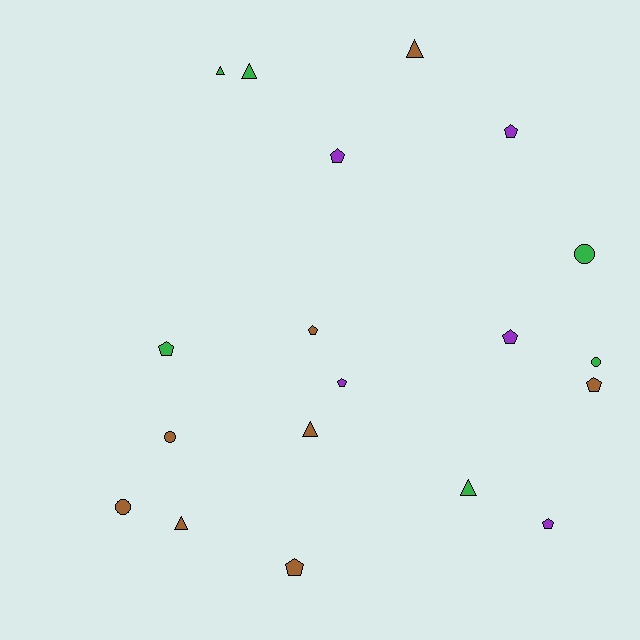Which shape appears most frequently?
Pentagon, with 9 objects.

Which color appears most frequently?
Brown, with 8 objects.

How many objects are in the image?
There are 19 objects.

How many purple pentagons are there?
There are 5 purple pentagons.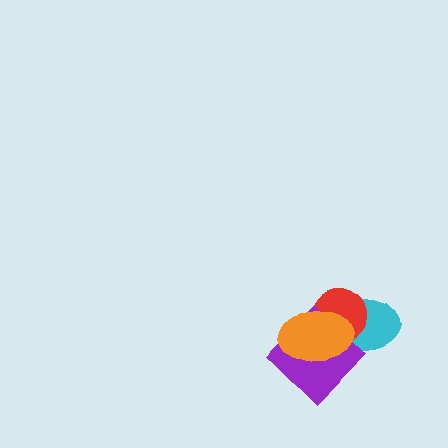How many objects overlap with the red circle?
3 objects overlap with the red circle.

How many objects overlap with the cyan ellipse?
3 objects overlap with the cyan ellipse.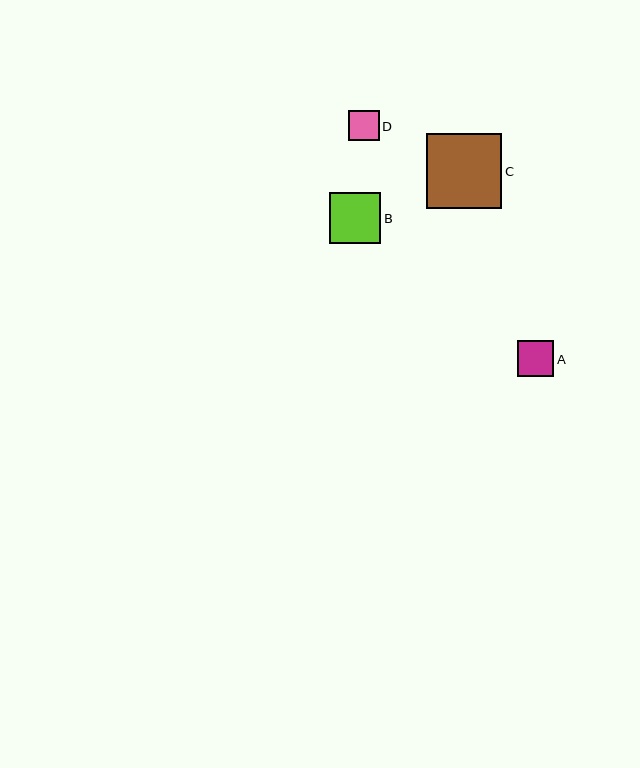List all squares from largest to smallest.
From largest to smallest: C, B, A, D.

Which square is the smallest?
Square D is the smallest with a size of approximately 31 pixels.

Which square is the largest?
Square C is the largest with a size of approximately 75 pixels.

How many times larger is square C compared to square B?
Square C is approximately 1.5 times the size of square B.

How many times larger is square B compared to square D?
Square B is approximately 1.7 times the size of square D.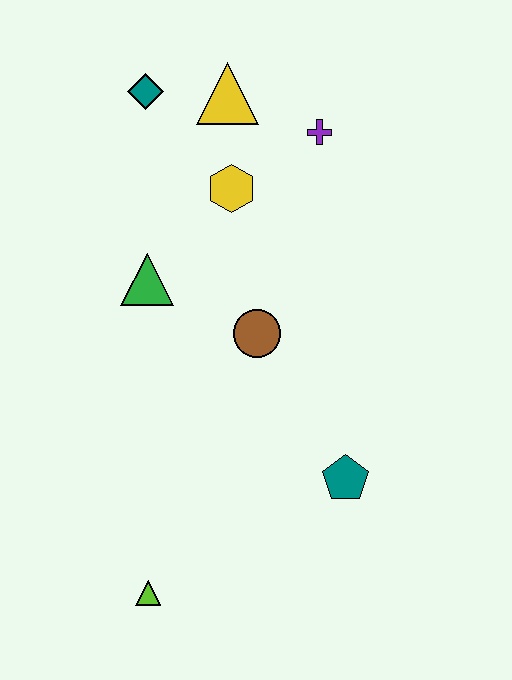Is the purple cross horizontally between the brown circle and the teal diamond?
No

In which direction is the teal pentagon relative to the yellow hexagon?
The teal pentagon is below the yellow hexagon.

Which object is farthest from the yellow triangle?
The lime triangle is farthest from the yellow triangle.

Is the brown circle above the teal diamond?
No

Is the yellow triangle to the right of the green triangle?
Yes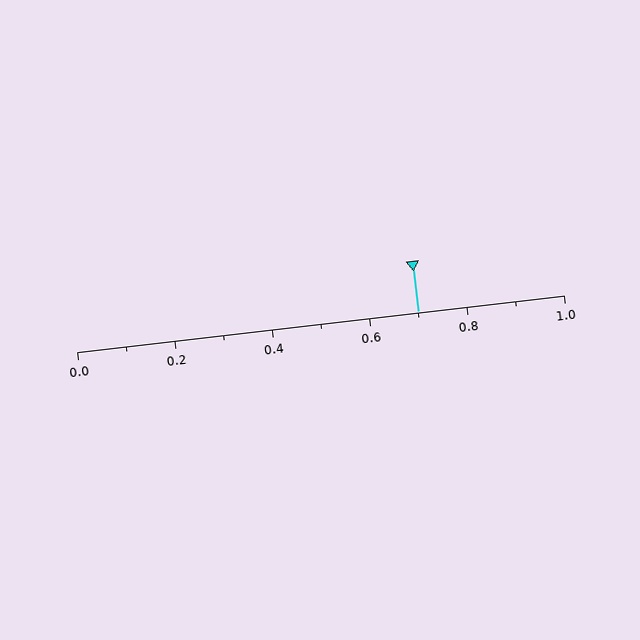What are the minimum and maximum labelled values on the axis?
The axis runs from 0.0 to 1.0.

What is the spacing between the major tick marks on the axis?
The major ticks are spaced 0.2 apart.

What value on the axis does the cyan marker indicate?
The marker indicates approximately 0.7.